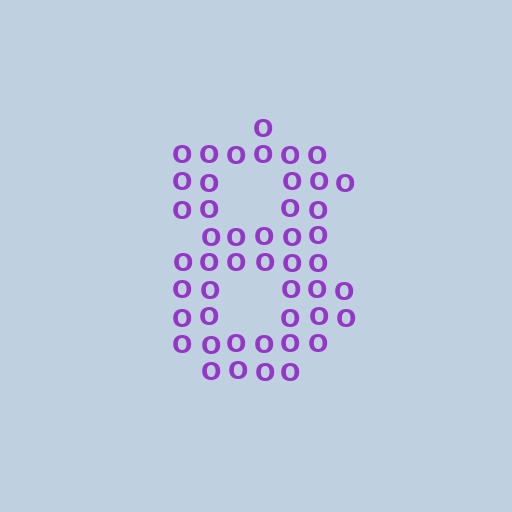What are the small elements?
The small elements are letter O's.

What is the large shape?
The large shape is the digit 8.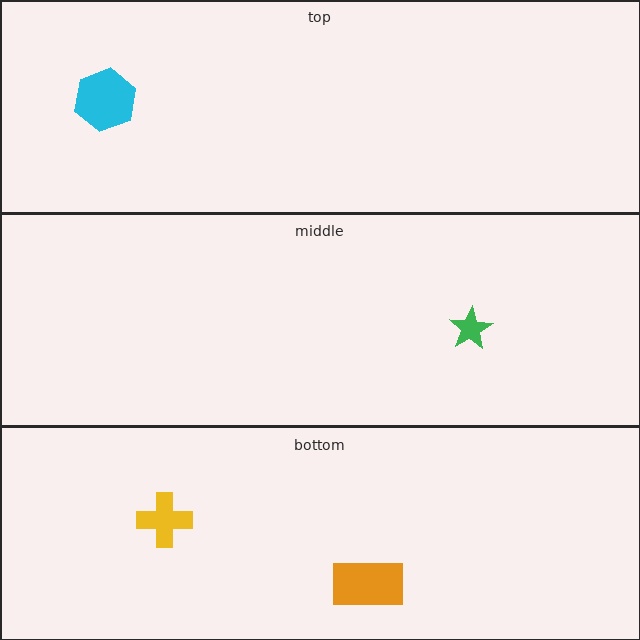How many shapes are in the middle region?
1.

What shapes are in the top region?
The cyan hexagon.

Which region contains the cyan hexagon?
The top region.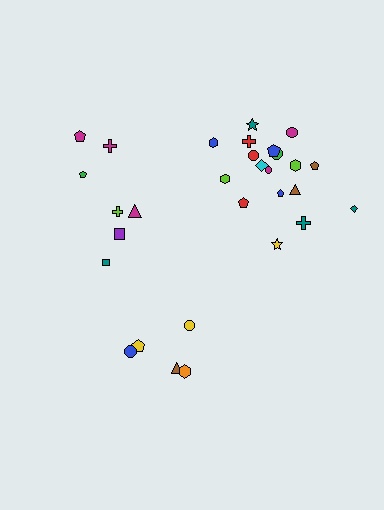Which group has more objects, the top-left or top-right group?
The top-right group.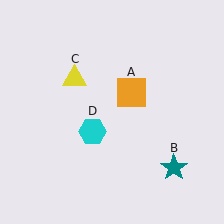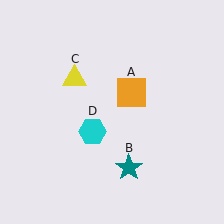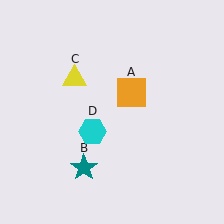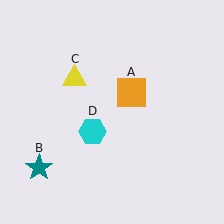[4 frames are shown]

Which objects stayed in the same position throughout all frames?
Orange square (object A) and yellow triangle (object C) and cyan hexagon (object D) remained stationary.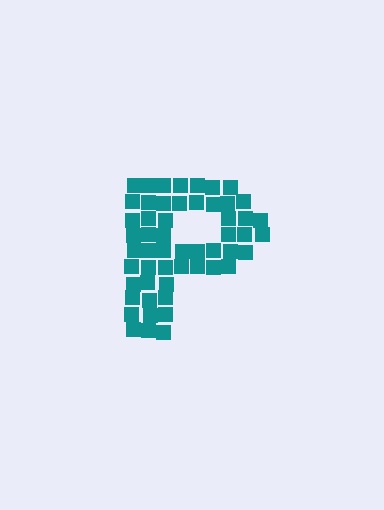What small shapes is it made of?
It is made of small squares.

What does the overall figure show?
The overall figure shows the letter P.